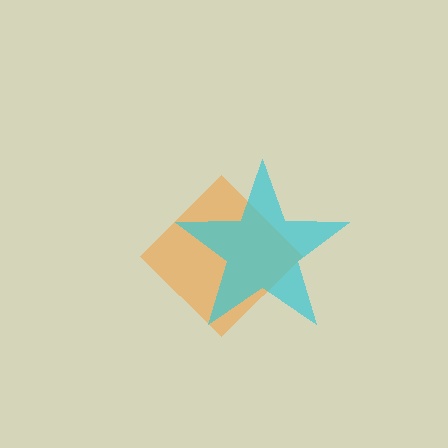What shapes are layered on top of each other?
The layered shapes are: an orange diamond, a cyan star.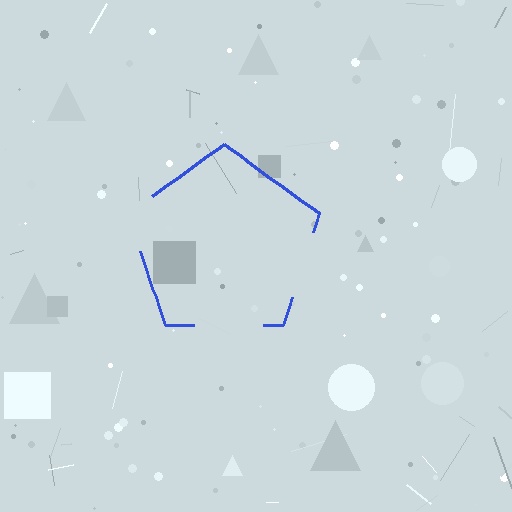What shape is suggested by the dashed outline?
The dashed outline suggests a pentagon.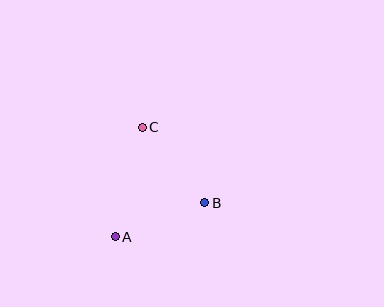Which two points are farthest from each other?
Points A and C are farthest from each other.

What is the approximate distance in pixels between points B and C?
The distance between B and C is approximately 98 pixels.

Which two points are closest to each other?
Points A and B are closest to each other.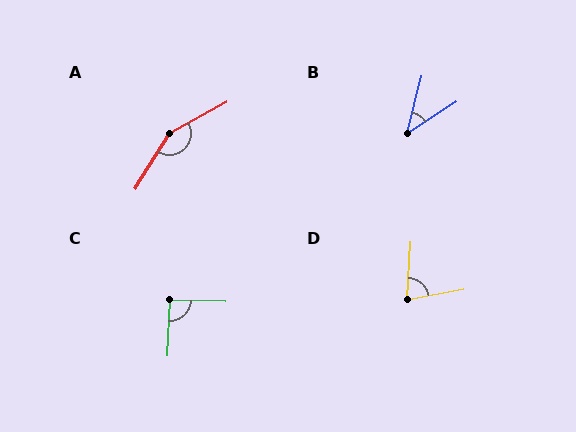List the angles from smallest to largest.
B (42°), D (76°), C (91°), A (151°).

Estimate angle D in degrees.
Approximately 76 degrees.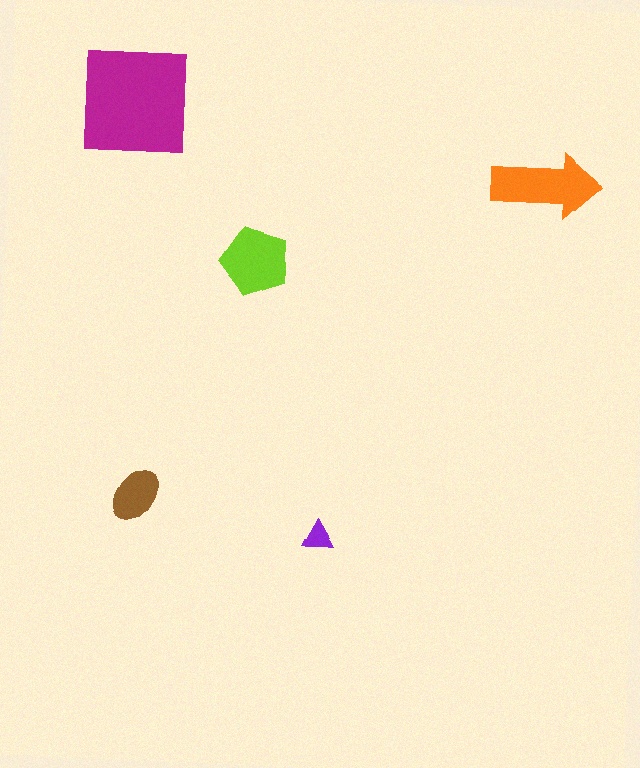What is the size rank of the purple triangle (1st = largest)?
5th.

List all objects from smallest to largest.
The purple triangle, the brown ellipse, the lime pentagon, the orange arrow, the magenta square.